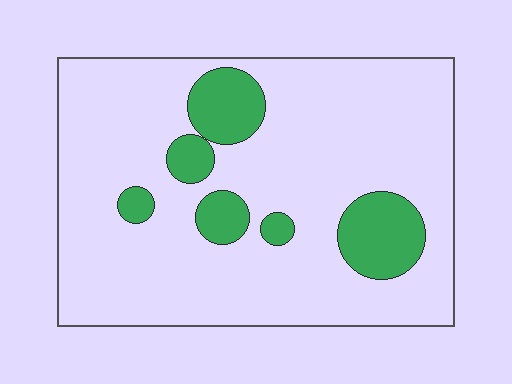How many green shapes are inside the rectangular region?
6.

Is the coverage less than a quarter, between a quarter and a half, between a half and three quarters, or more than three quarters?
Less than a quarter.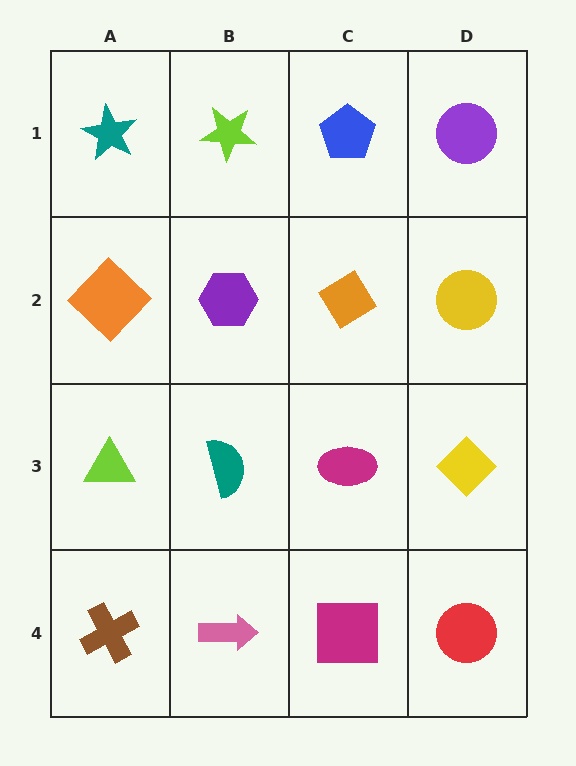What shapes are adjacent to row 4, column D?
A yellow diamond (row 3, column D), a magenta square (row 4, column C).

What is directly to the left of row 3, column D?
A magenta ellipse.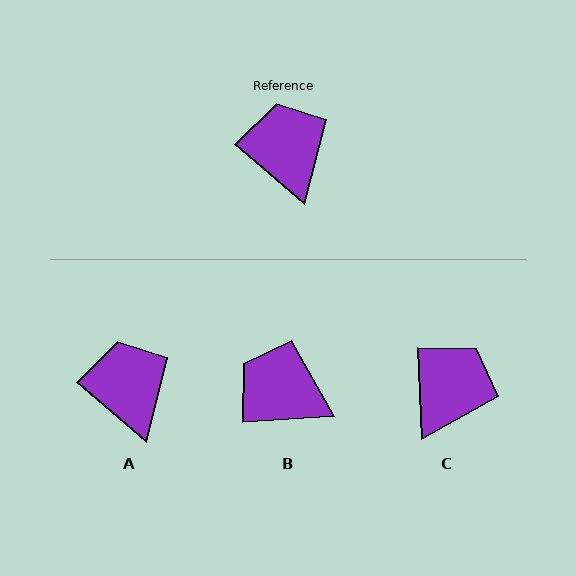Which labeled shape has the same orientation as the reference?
A.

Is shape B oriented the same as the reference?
No, it is off by about 44 degrees.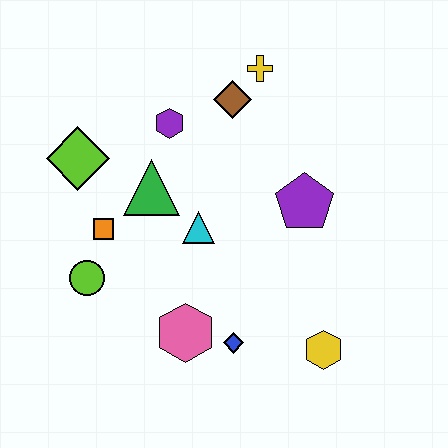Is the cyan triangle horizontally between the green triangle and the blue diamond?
Yes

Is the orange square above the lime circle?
Yes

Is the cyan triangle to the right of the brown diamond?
No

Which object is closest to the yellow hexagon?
The blue diamond is closest to the yellow hexagon.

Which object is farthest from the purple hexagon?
The yellow hexagon is farthest from the purple hexagon.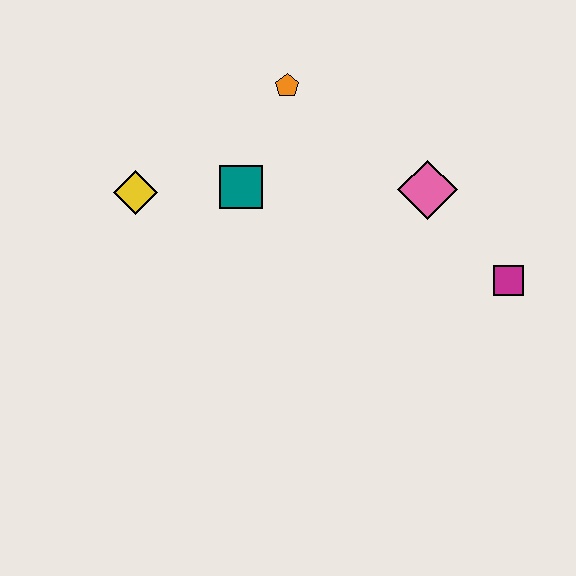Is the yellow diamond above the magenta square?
Yes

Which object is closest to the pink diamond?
The magenta square is closest to the pink diamond.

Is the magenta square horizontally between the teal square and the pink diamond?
No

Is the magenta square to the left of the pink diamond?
No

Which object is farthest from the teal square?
The magenta square is farthest from the teal square.